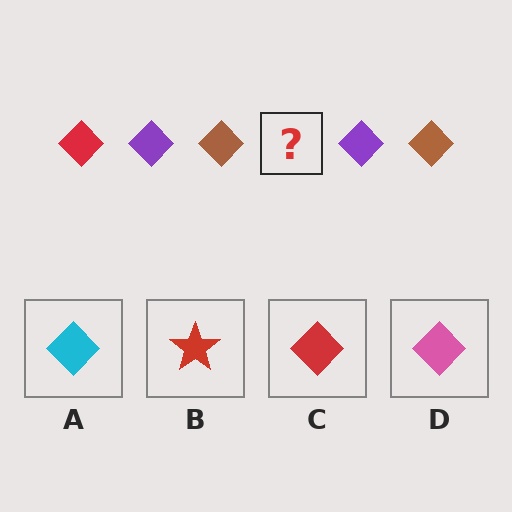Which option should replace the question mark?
Option C.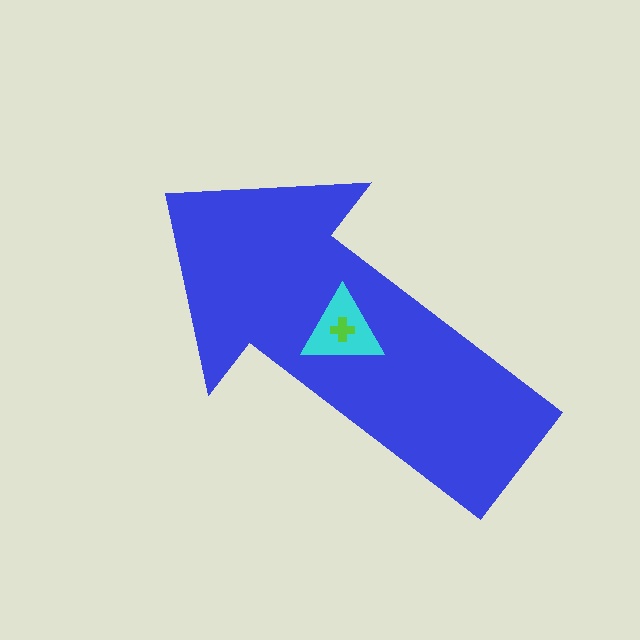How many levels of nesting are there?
3.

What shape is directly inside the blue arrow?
The cyan triangle.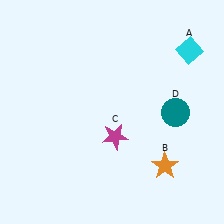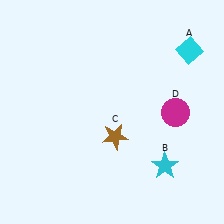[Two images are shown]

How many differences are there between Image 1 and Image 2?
There are 3 differences between the two images.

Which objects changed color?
B changed from orange to cyan. C changed from magenta to brown. D changed from teal to magenta.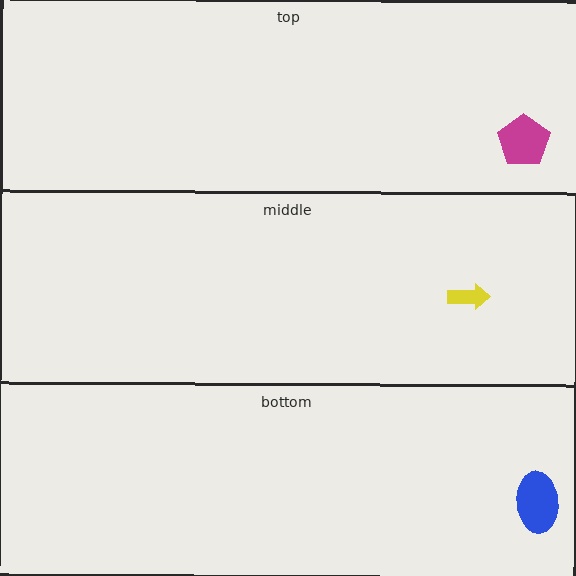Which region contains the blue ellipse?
The bottom region.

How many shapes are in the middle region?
1.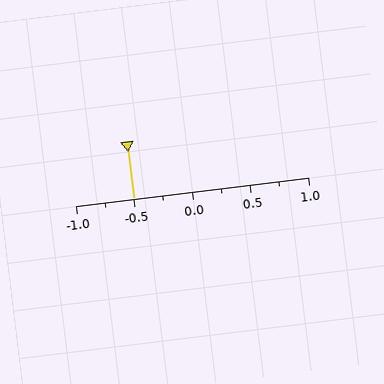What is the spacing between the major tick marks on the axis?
The major ticks are spaced 0.5 apart.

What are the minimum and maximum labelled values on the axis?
The axis runs from -1.0 to 1.0.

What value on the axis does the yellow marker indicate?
The marker indicates approximately -0.5.